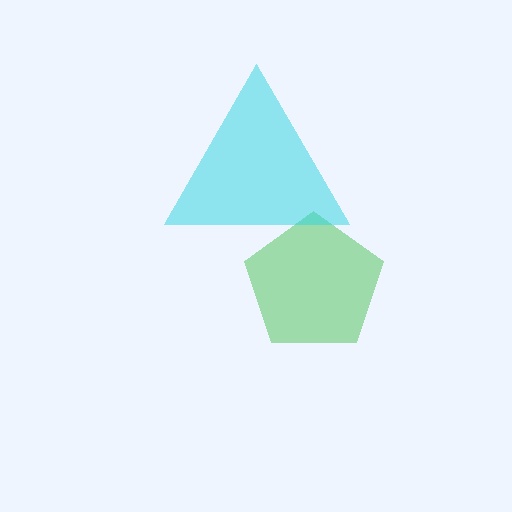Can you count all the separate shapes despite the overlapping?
Yes, there are 2 separate shapes.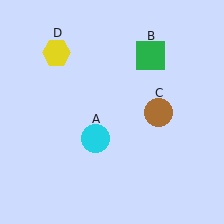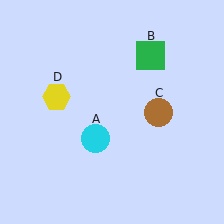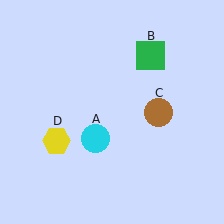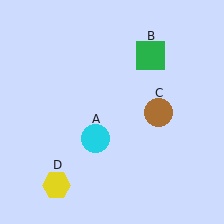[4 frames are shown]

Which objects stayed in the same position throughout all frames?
Cyan circle (object A) and green square (object B) and brown circle (object C) remained stationary.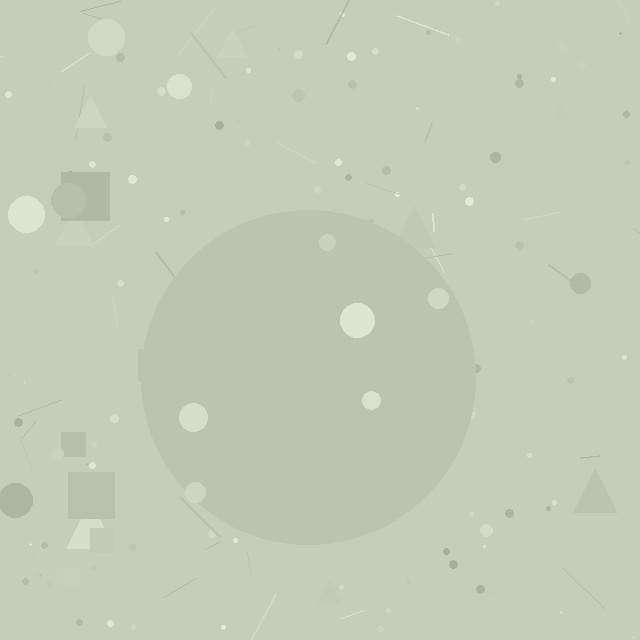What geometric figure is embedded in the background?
A circle is embedded in the background.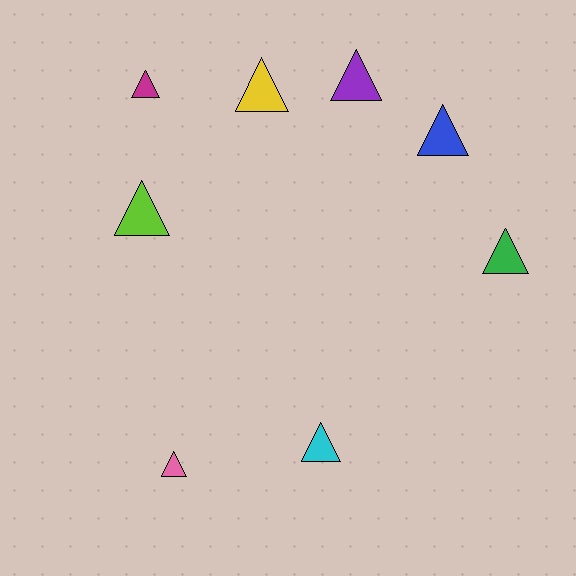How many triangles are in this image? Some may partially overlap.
There are 8 triangles.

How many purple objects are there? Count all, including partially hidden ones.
There is 1 purple object.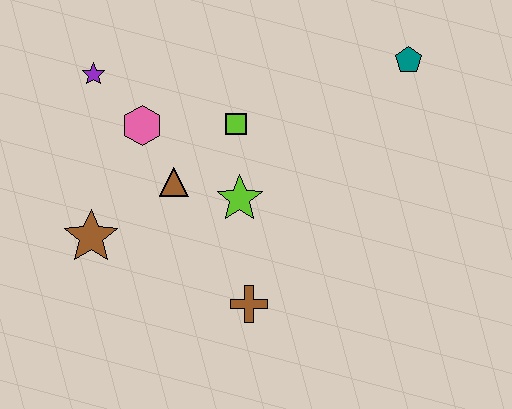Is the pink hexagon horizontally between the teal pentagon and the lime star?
No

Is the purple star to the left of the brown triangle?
Yes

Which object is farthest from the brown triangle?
The teal pentagon is farthest from the brown triangle.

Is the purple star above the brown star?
Yes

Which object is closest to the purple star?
The pink hexagon is closest to the purple star.